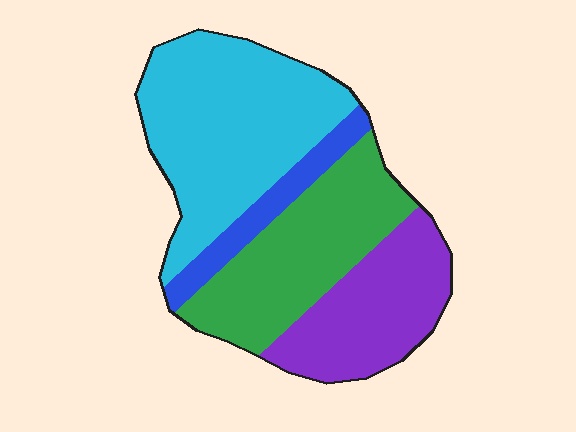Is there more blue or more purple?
Purple.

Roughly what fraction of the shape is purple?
Purple takes up about one quarter (1/4) of the shape.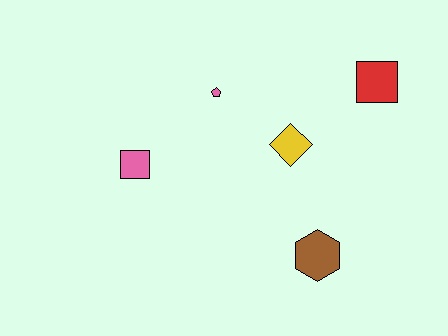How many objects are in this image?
There are 5 objects.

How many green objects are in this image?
There are no green objects.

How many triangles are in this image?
There are no triangles.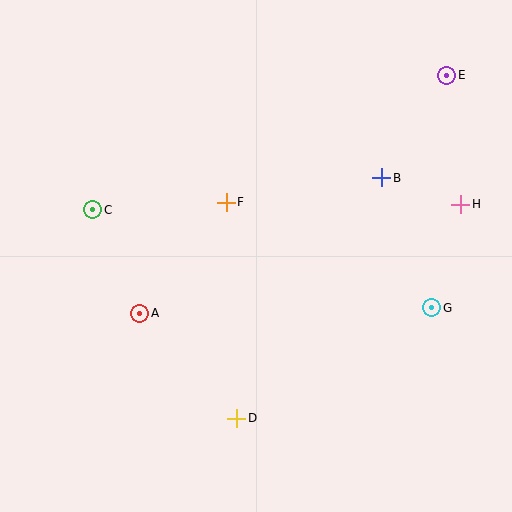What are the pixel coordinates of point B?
Point B is at (382, 178).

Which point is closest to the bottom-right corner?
Point G is closest to the bottom-right corner.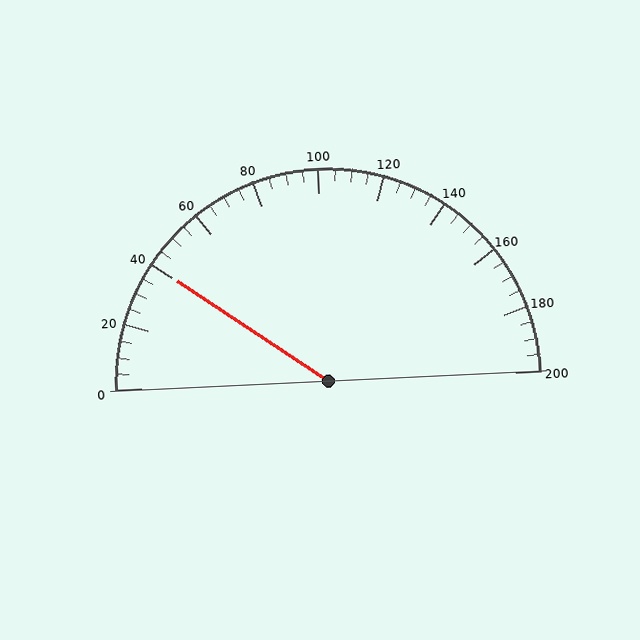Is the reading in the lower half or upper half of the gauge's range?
The reading is in the lower half of the range (0 to 200).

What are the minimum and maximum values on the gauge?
The gauge ranges from 0 to 200.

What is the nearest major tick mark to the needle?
The nearest major tick mark is 40.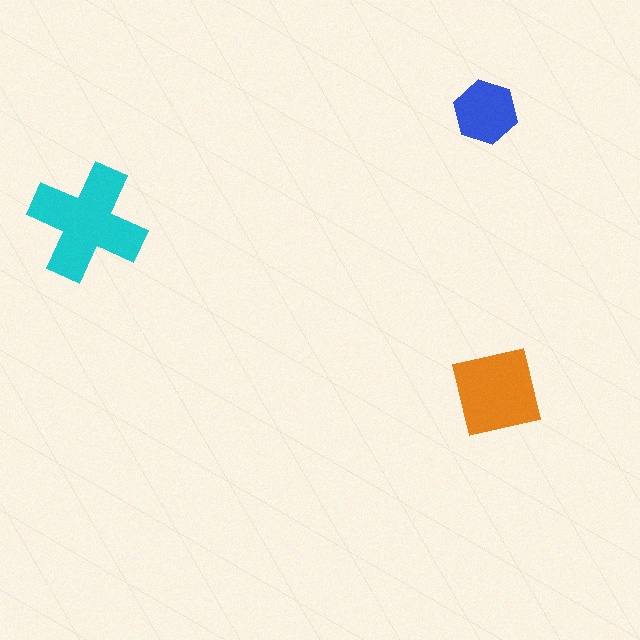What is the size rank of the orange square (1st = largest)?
2nd.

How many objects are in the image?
There are 3 objects in the image.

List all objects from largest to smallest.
The cyan cross, the orange square, the blue hexagon.